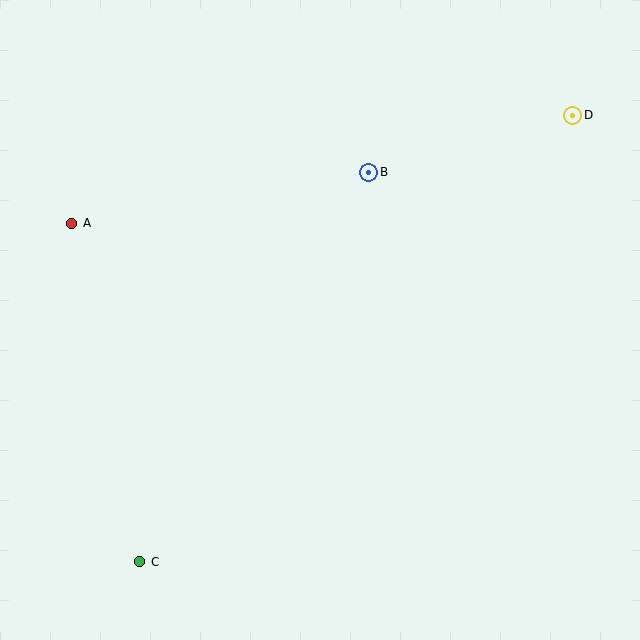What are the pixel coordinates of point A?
Point A is at (72, 223).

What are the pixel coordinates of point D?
Point D is at (573, 115).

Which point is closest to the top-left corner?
Point A is closest to the top-left corner.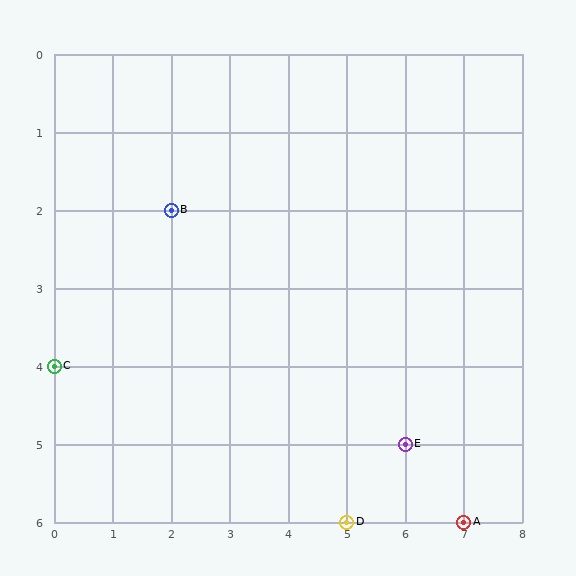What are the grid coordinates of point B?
Point B is at grid coordinates (2, 2).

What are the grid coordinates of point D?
Point D is at grid coordinates (5, 6).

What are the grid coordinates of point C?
Point C is at grid coordinates (0, 4).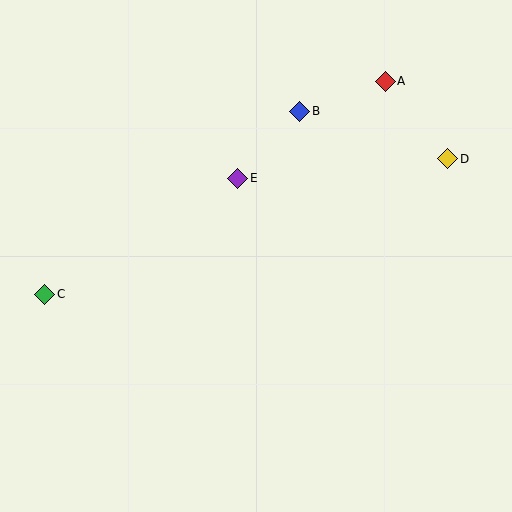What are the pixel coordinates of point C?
Point C is at (45, 294).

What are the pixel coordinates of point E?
Point E is at (238, 178).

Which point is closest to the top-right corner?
Point A is closest to the top-right corner.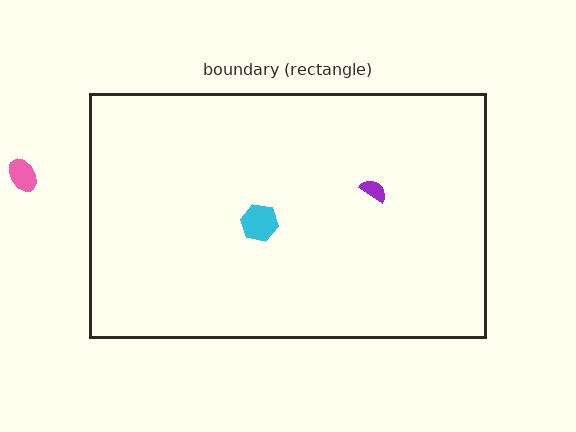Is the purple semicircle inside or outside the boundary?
Inside.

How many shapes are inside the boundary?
2 inside, 1 outside.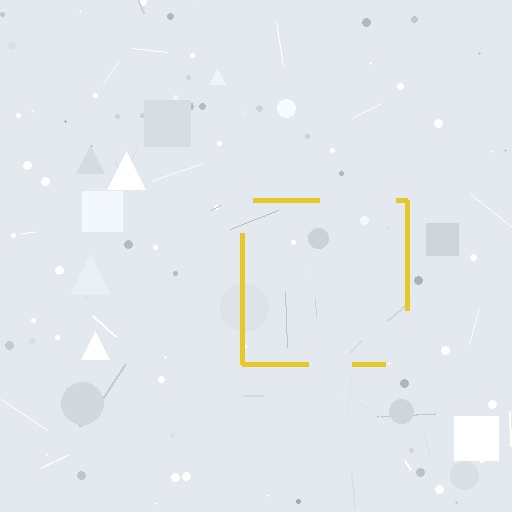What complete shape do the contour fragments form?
The contour fragments form a square.